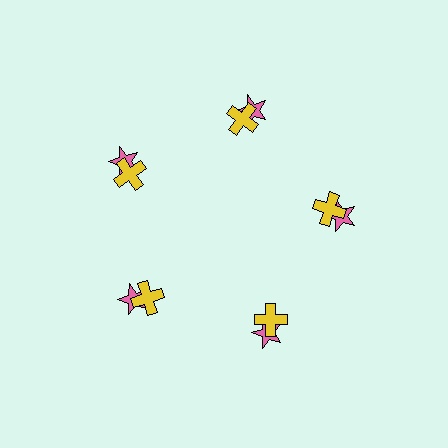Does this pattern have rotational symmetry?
Yes, this pattern has 5-fold rotational symmetry. It looks the same after rotating 72 degrees around the center.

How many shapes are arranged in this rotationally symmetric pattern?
There are 10 shapes, arranged in 5 groups of 2.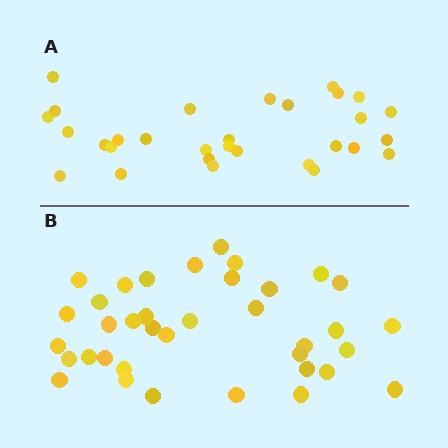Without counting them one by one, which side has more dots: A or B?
Region B (the bottom region) has more dots.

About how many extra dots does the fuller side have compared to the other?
Region B has roughly 8 or so more dots than region A.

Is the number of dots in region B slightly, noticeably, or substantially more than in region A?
Region B has only slightly more — the two regions are fairly close. The ratio is roughly 1.2 to 1.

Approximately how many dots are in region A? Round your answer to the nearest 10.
About 30 dots.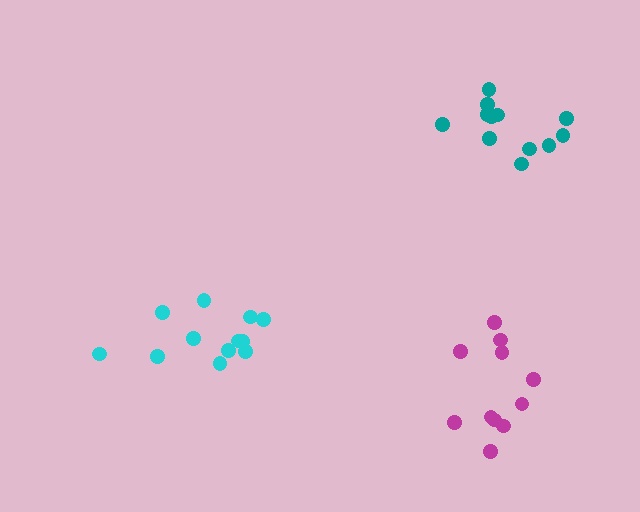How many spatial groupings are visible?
There are 3 spatial groupings.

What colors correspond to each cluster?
The clusters are colored: cyan, teal, magenta.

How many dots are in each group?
Group 1: 12 dots, Group 2: 12 dots, Group 3: 11 dots (35 total).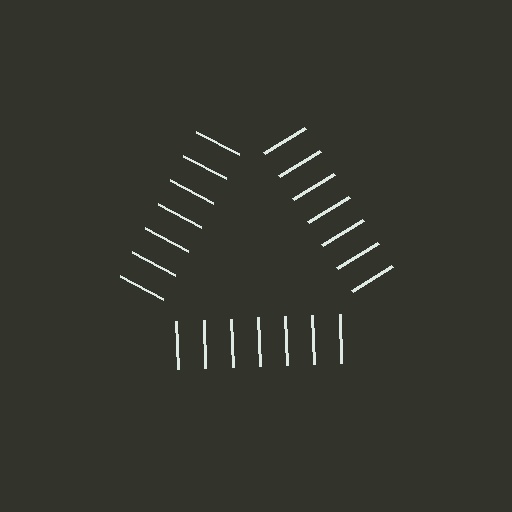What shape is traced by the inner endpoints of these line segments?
An illusory triangle — the line segments terminate on its edges but no continuous stroke is drawn.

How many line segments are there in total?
21 — 7 along each of the 3 edges.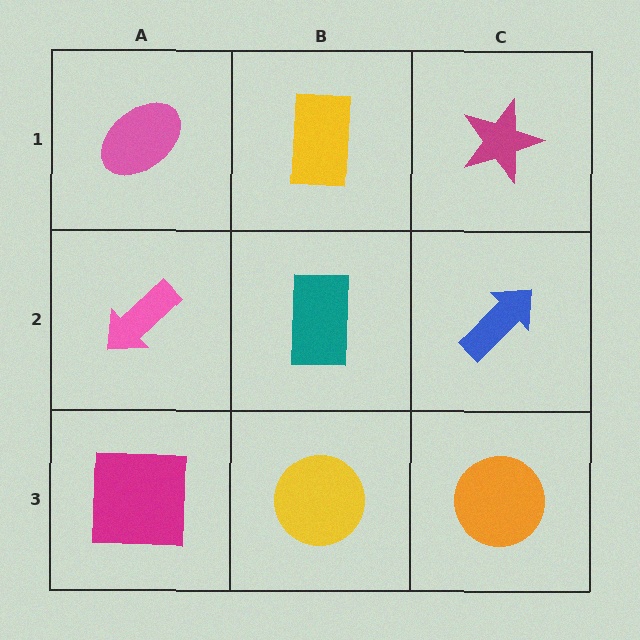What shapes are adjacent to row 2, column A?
A pink ellipse (row 1, column A), a magenta square (row 3, column A), a teal rectangle (row 2, column B).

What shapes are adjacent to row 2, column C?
A magenta star (row 1, column C), an orange circle (row 3, column C), a teal rectangle (row 2, column B).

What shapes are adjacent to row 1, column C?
A blue arrow (row 2, column C), a yellow rectangle (row 1, column B).